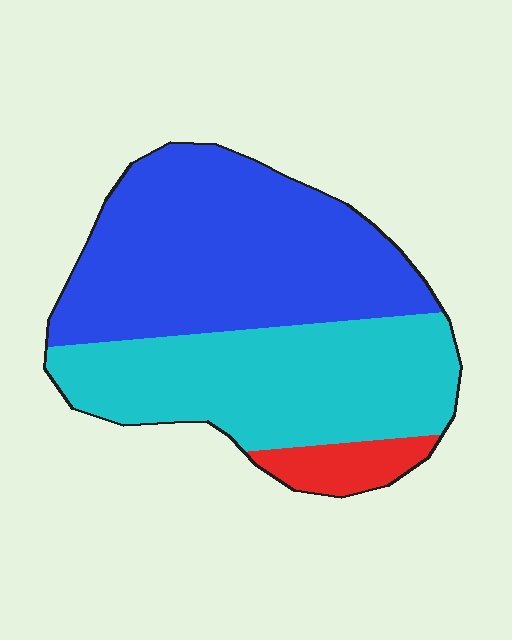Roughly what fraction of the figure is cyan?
Cyan takes up about two fifths (2/5) of the figure.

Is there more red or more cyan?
Cyan.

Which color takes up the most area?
Blue, at roughly 50%.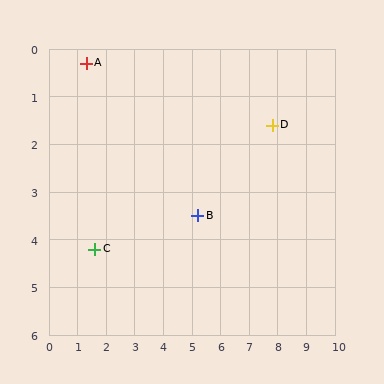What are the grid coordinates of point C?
Point C is at approximately (1.6, 4.2).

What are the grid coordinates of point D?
Point D is at approximately (7.8, 1.6).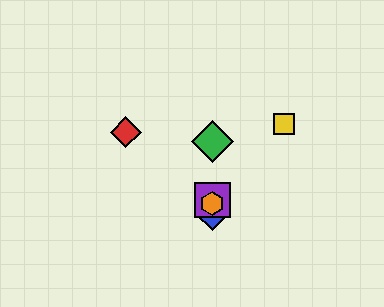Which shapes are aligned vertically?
The blue diamond, the green diamond, the purple square, the orange hexagon are aligned vertically.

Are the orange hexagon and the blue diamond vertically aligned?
Yes, both are at x≈212.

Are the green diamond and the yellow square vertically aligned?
No, the green diamond is at x≈212 and the yellow square is at x≈284.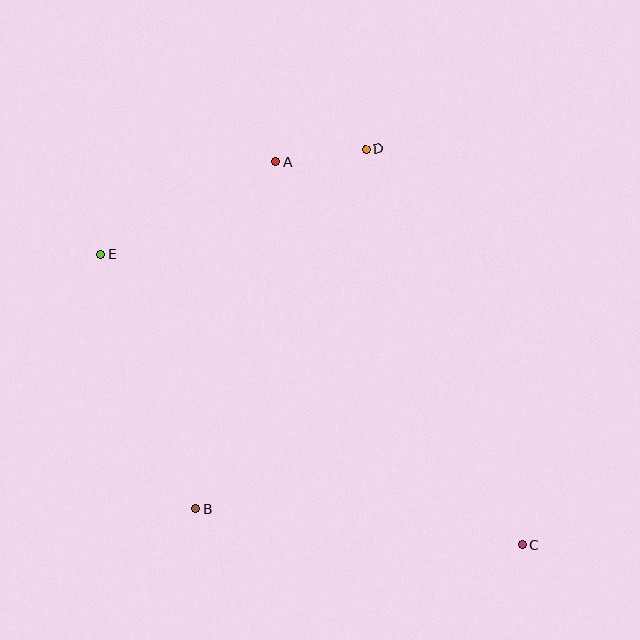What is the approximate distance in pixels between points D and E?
The distance between D and E is approximately 285 pixels.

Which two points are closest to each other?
Points A and D are closest to each other.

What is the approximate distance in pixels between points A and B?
The distance between A and B is approximately 355 pixels.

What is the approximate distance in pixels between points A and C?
The distance between A and C is approximately 455 pixels.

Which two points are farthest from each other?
Points C and E are farthest from each other.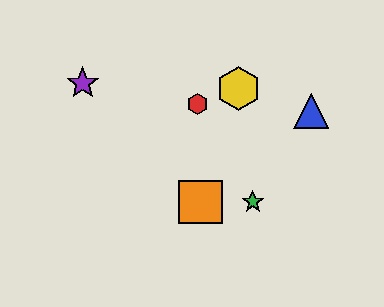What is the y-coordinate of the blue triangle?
The blue triangle is at y≈111.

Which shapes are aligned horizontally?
The green star, the orange square are aligned horizontally.